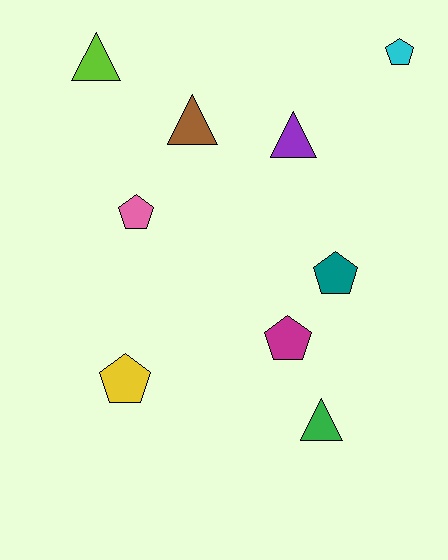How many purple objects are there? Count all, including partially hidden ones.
There is 1 purple object.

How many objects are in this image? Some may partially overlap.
There are 9 objects.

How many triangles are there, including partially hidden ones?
There are 4 triangles.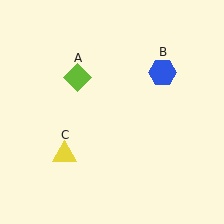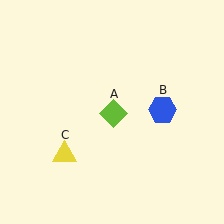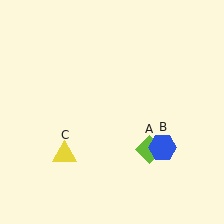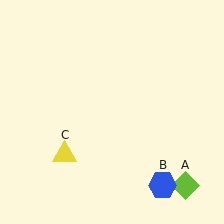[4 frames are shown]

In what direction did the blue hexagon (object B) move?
The blue hexagon (object B) moved down.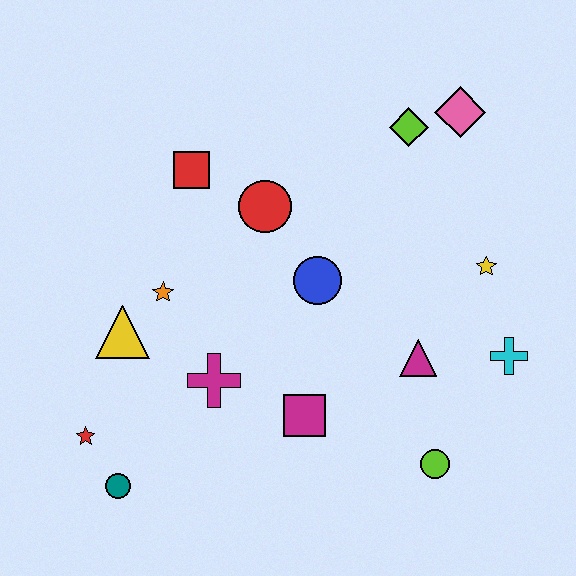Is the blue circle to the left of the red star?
No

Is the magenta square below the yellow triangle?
Yes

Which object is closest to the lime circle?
The magenta triangle is closest to the lime circle.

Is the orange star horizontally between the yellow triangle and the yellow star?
Yes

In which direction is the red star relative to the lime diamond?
The red star is to the left of the lime diamond.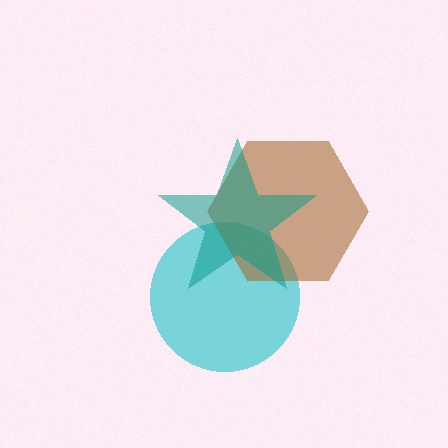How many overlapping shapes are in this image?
There are 3 overlapping shapes in the image.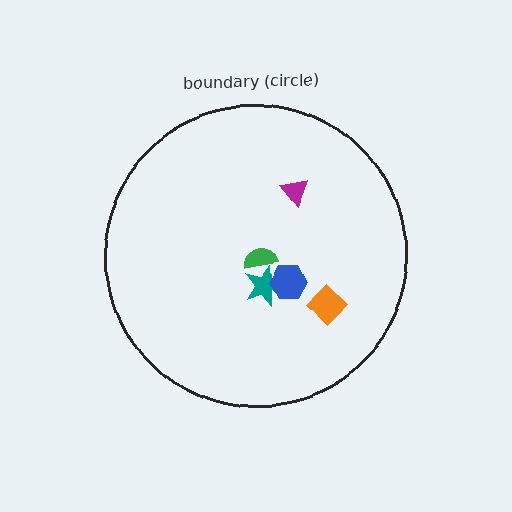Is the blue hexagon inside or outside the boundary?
Inside.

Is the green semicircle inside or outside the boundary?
Inside.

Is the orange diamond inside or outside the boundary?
Inside.